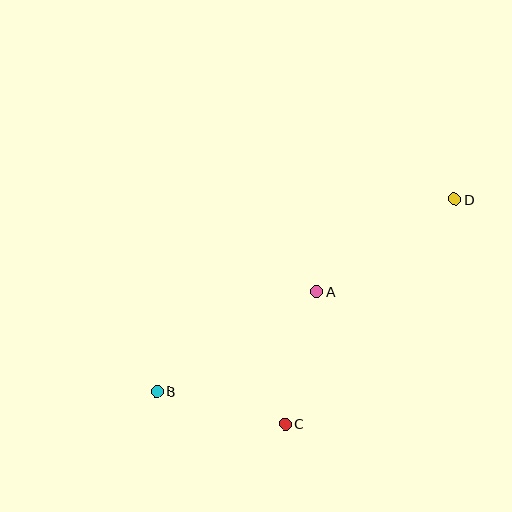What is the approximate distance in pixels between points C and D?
The distance between C and D is approximately 281 pixels.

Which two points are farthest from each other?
Points B and D are farthest from each other.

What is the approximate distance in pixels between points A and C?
The distance between A and C is approximately 136 pixels.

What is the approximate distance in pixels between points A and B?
The distance between A and B is approximately 189 pixels.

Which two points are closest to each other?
Points B and C are closest to each other.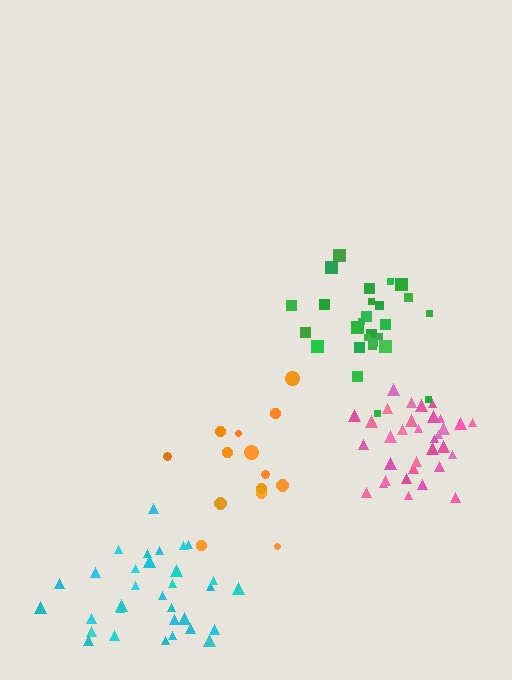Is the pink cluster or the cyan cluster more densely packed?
Pink.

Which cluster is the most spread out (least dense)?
Orange.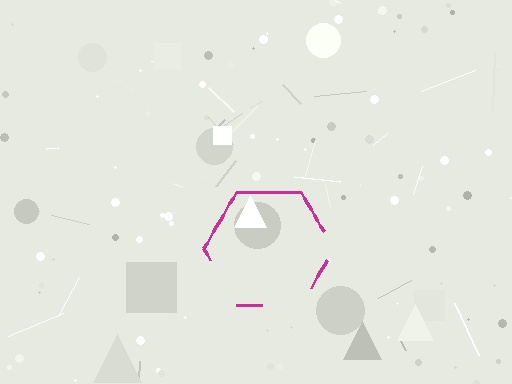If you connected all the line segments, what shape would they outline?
They would outline a hexagon.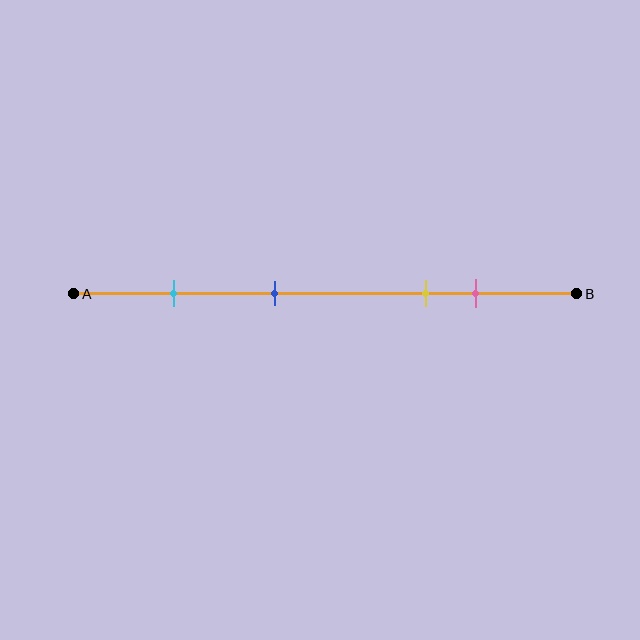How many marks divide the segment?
There are 4 marks dividing the segment.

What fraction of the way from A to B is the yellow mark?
The yellow mark is approximately 70% (0.7) of the way from A to B.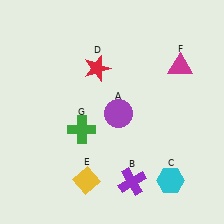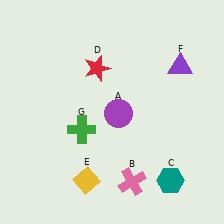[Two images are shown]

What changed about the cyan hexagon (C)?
In Image 1, C is cyan. In Image 2, it changed to teal.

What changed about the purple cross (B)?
In Image 1, B is purple. In Image 2, it changed to pink.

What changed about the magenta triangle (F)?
In Image 1, F is magenta. In Image 2, it changed to purple.